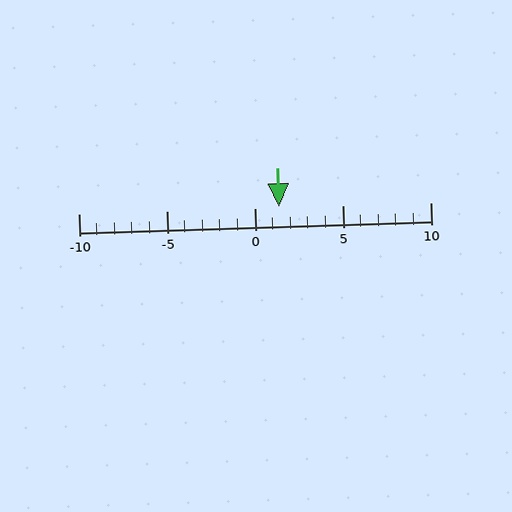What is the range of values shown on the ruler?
The ruler shows values from -10 to 10.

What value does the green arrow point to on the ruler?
The green arrow points to approximately 1.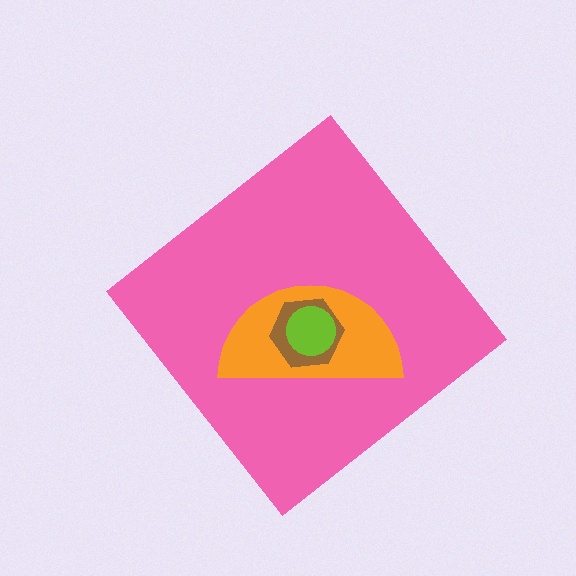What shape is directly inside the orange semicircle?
The brown hexagon.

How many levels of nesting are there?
4.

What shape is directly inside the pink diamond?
The orange semicircle.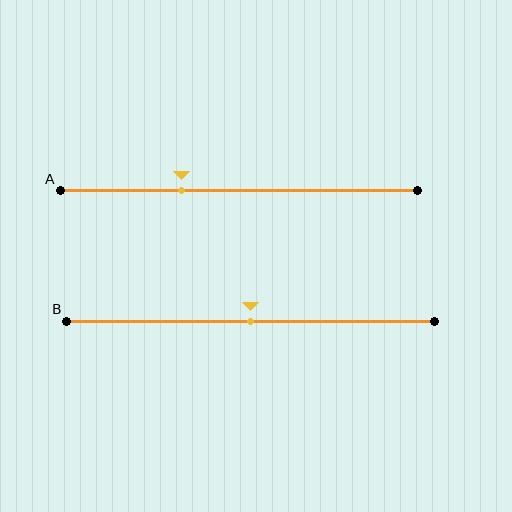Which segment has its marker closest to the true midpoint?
Segment B has its marker closest to the true midpoint.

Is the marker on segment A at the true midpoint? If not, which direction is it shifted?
No, the marker on segment A is shifted to the left by about 16% of the segment length.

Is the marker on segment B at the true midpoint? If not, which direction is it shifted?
Yes, the marker on segment B is at the true midpoint.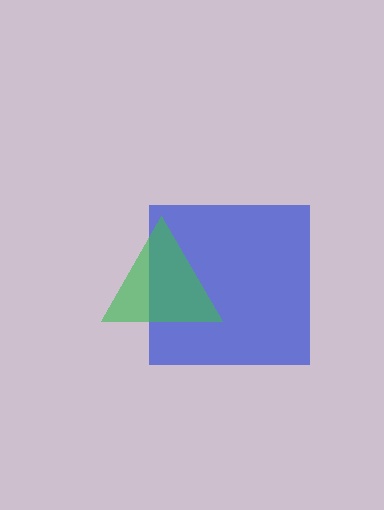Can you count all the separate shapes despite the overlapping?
Yes, there are 2 separate shapes.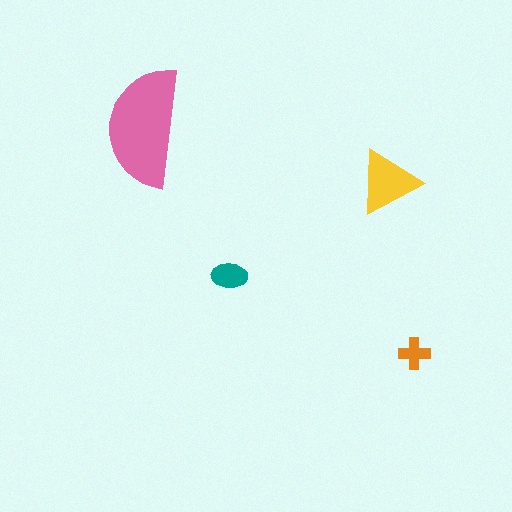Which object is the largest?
The pink semicircle.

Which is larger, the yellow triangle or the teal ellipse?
The yellow triangle.